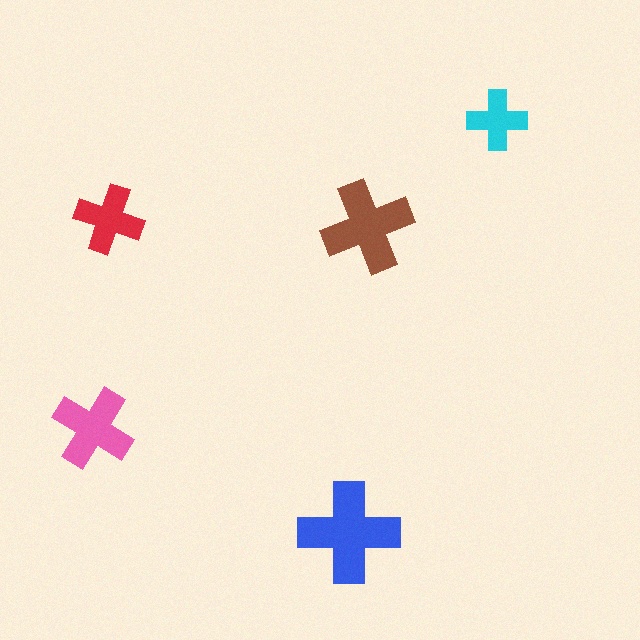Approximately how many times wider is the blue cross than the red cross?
About 1.5 times wider.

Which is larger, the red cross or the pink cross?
The pink one.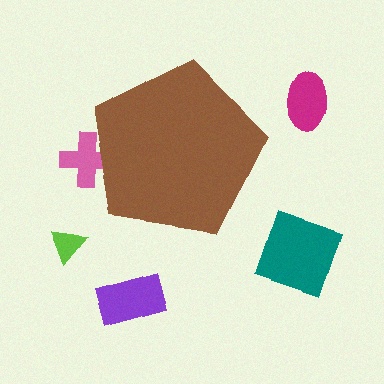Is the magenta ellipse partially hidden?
No, the magenta ellipse is fully visible.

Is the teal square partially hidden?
No, the teal square is fully visible.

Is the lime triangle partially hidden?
No, the lime triangle is fully visible.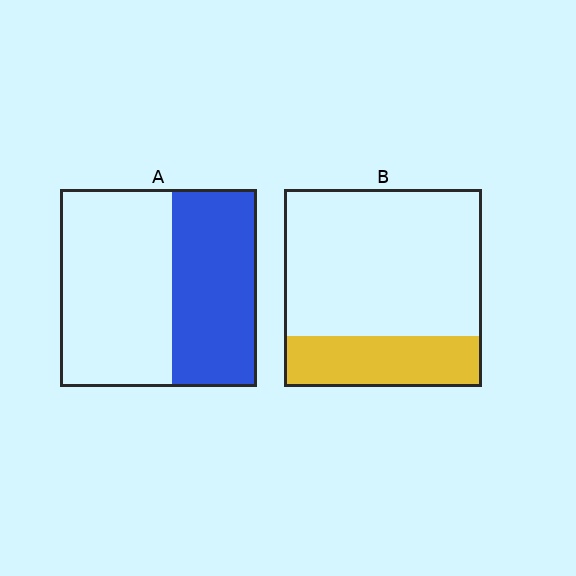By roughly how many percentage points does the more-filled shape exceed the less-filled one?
By roughly 15 percentage points (A over B).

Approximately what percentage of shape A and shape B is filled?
A is approximately 45% and B is approximately 25%.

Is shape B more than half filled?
No.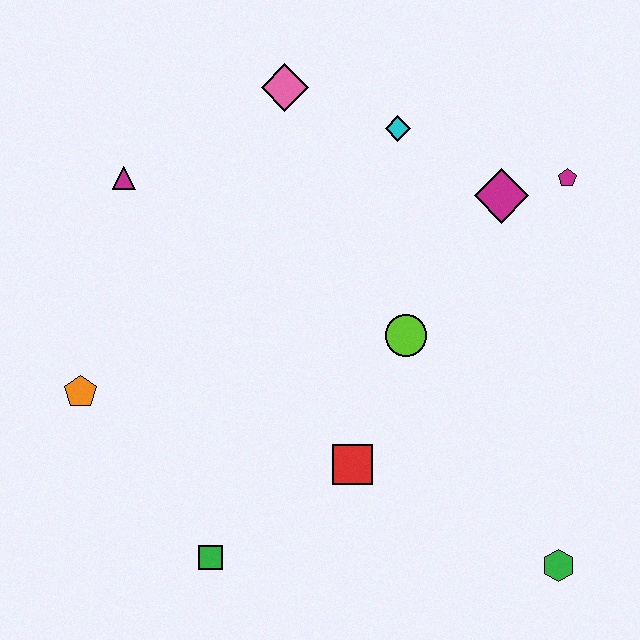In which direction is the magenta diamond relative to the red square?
The magenta diamond is above the red square.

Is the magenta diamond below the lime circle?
No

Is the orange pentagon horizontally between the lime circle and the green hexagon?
No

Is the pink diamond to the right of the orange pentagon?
Yes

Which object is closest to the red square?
The lime circle is closest to the red square.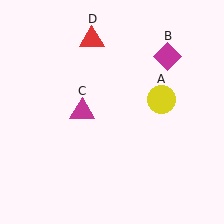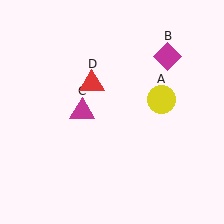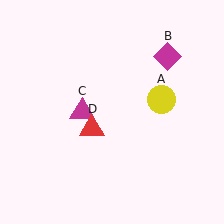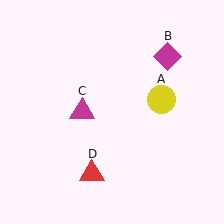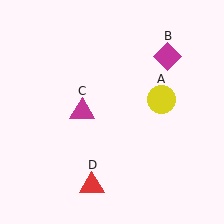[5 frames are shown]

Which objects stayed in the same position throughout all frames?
Yellow circle (object A) and magenta diamond (object B) and magenta triangle (object C) remained stationary.